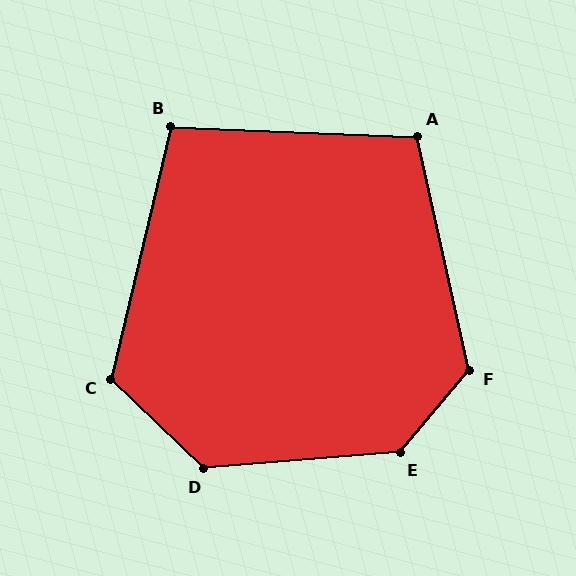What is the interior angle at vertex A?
Approximately 105 degrees (obtuse).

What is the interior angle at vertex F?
Approximately 128 degrees (obtuse).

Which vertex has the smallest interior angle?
B, at approximately 101 degrees.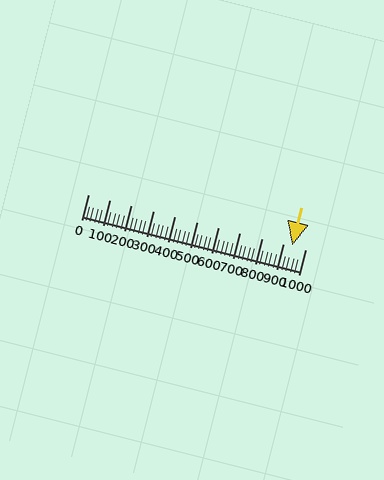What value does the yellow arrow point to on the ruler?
The yellow arrow points to approximately 940.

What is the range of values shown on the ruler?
The ruler shows values from 0 to 1000.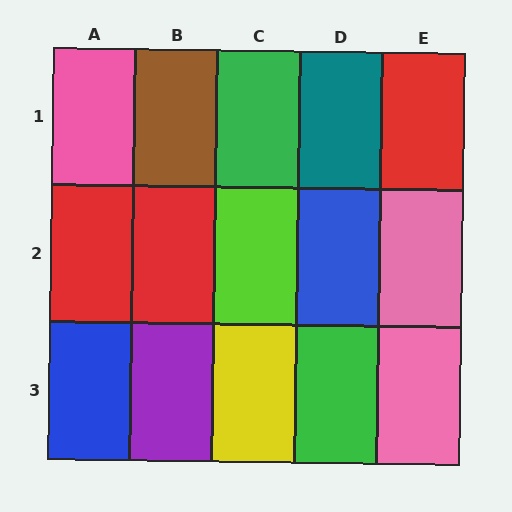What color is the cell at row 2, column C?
Lime.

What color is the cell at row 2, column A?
Red.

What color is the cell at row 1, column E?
Red.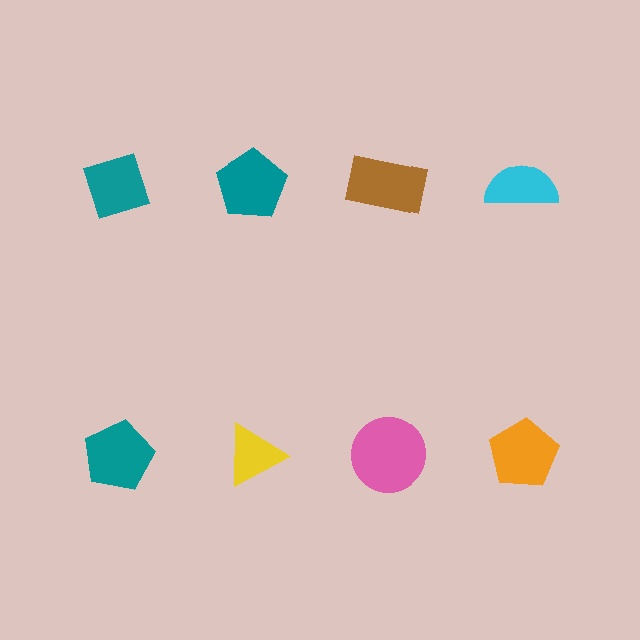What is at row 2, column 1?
A teal pentagon.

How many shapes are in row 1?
4 shapes.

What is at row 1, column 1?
A teal diamond.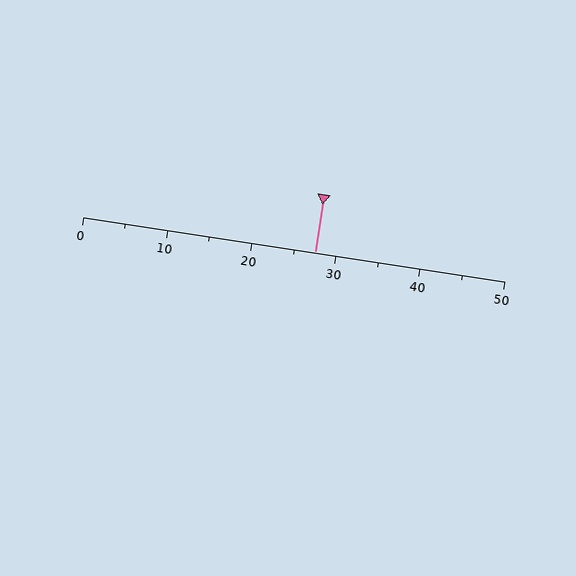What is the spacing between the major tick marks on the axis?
The major ticks are spaced 10 apart.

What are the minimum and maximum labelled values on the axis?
The axis runs from 0 to 50.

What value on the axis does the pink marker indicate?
The marker indicates approximately 27.5.